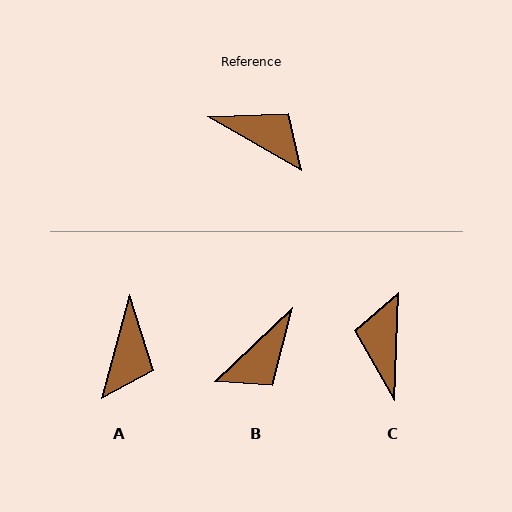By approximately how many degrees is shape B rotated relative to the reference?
Approximately 107 degrees clockwise.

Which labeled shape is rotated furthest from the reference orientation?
C, about 118 degrees away.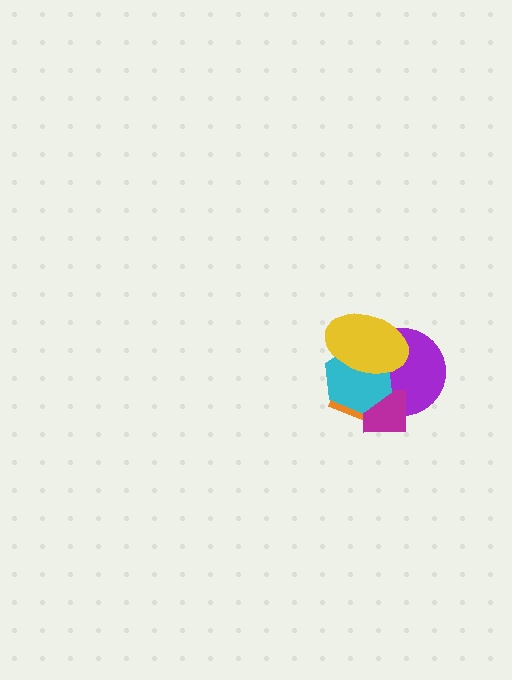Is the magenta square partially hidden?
Yes, it is partially covered by another shape.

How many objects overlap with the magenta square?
3 objects overlap with the magenta square.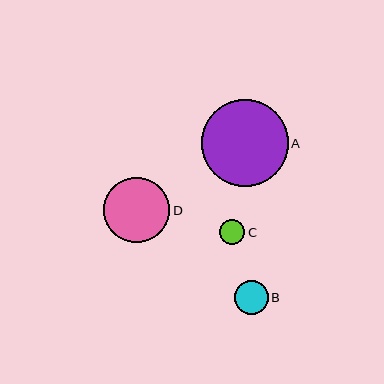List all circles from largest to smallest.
From largest to smallest: A, D, B, C.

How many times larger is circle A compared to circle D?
Circle A is approximately 1.3 times the size of circle D.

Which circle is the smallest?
Circle C is the smallest with a size of approximately 25 pixels.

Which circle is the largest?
Circle A is the largest with a size of approximately 87 pixels.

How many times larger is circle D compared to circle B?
Circle D is approximately 2.0 times the size of circle B.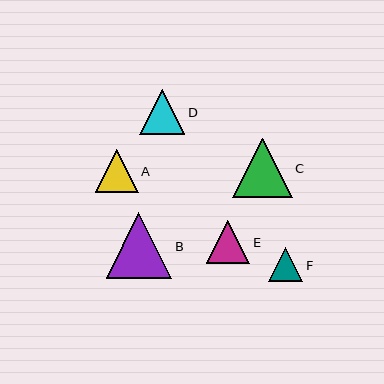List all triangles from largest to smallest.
From largest to smallest: B, C, D, E, A, F.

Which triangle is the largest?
Triangle B is the largest with a size of approximately 66 pixels.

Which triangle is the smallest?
Triangle F is the smallest with a size of approximately 34 pixels.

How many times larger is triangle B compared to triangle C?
Triangle B is approximately 1.1 times the size of triangle C.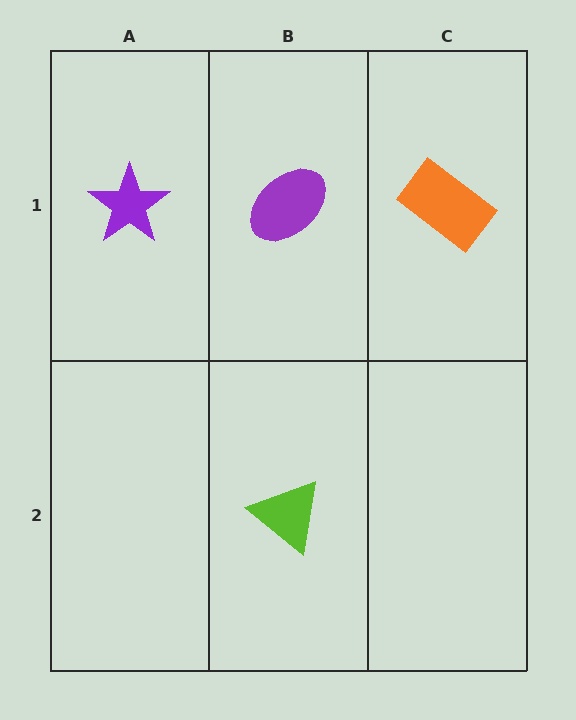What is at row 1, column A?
A purple star.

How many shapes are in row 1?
3 shapes.